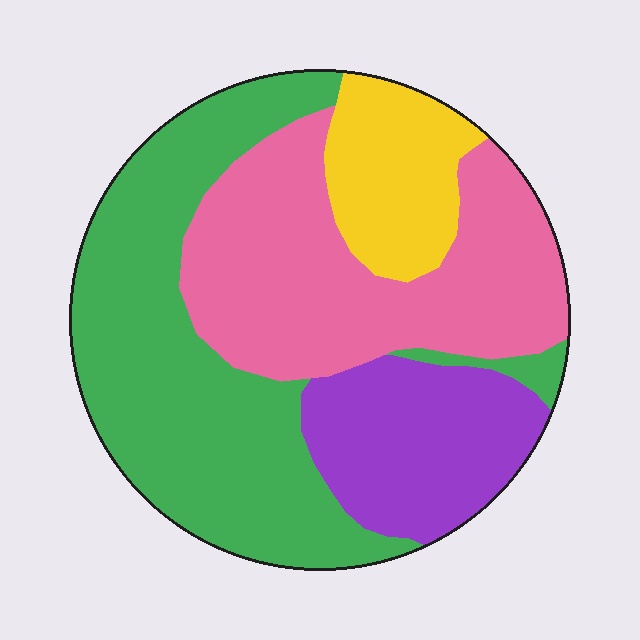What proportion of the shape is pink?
Pink covers around 30% of the shape.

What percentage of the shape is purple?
Purple takes up about one sixth (1/6) of the shape.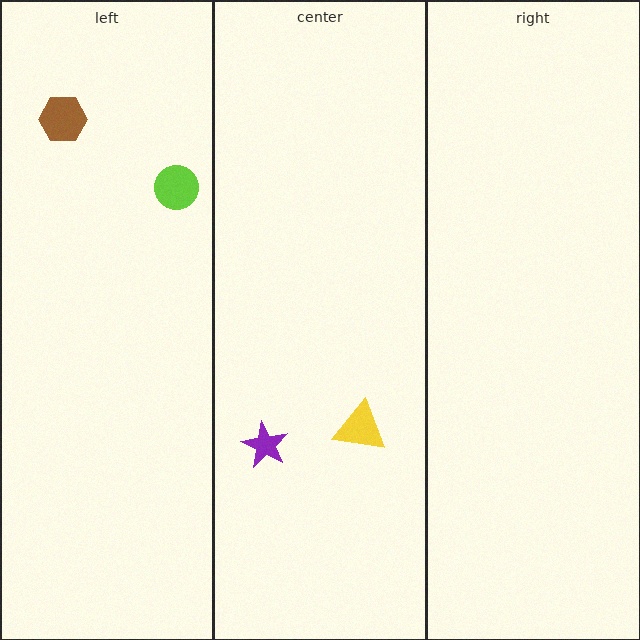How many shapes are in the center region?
2.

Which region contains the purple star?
The center region.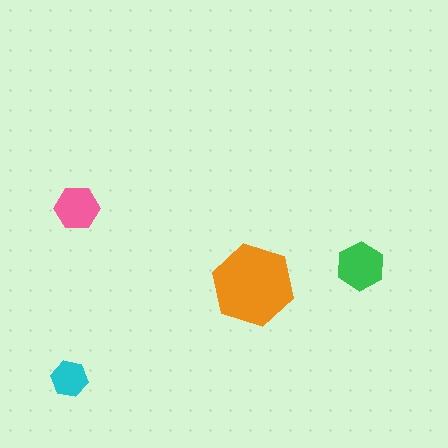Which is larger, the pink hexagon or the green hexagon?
The green one.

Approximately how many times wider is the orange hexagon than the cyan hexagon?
About 2 times wider.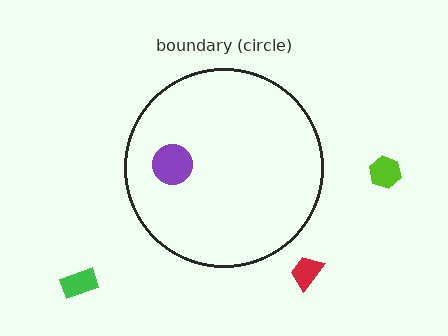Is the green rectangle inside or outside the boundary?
Outside.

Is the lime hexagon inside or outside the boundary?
Outside.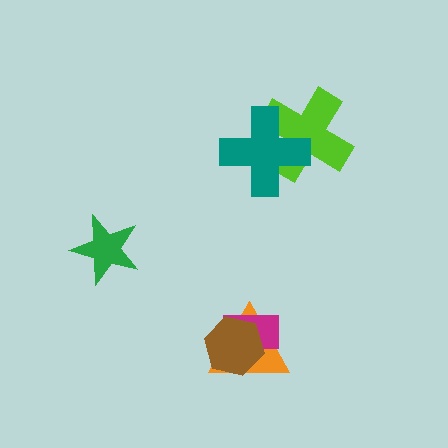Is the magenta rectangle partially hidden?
Yes, it is partially covered by another shape.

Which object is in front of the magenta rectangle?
The brown hexagon is in front of the magenta rectangle.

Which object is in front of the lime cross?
The teal cross is in front of the lime cross.